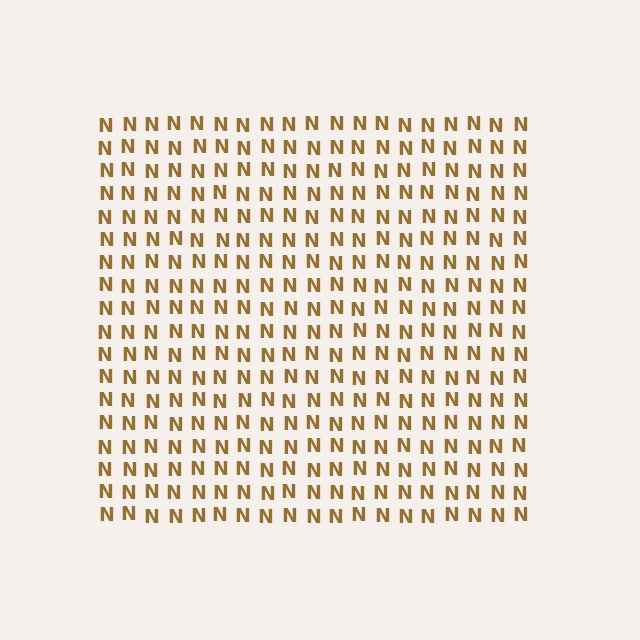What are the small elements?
The small elements are letter N's.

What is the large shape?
The large shape is a square.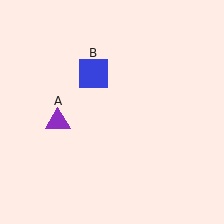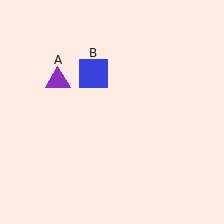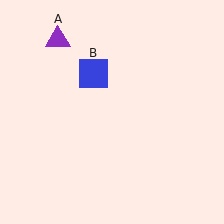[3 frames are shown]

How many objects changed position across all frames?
1 object changed position: purple triangle (object A).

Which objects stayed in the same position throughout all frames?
Blue square (object B) remained stationary.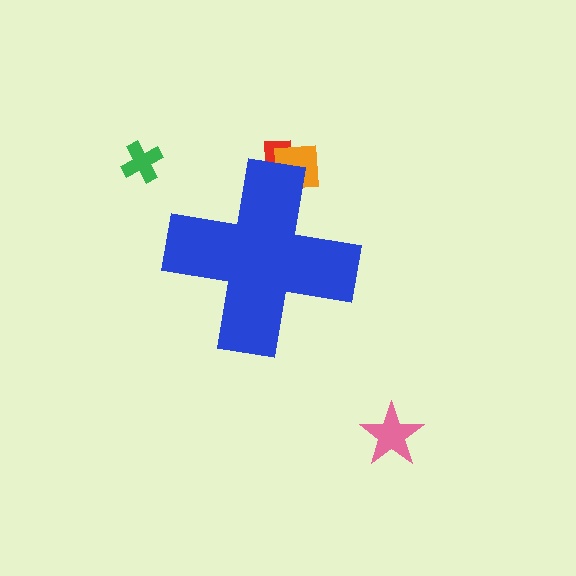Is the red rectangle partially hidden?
Yes, the red rectangle is partially hidden behind the blue cross.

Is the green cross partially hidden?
No, the green cross is fully visible.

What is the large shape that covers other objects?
A blue cross.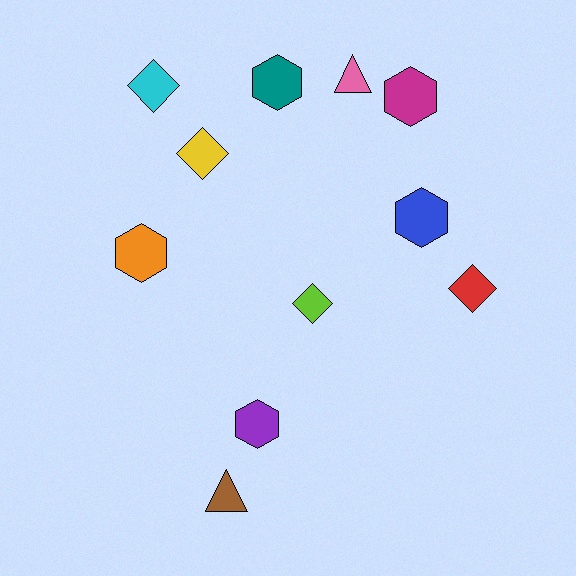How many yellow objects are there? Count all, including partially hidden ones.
There is 1 yellow object.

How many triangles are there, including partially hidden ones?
There are 2 triangles.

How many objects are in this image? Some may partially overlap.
There are 11 objects.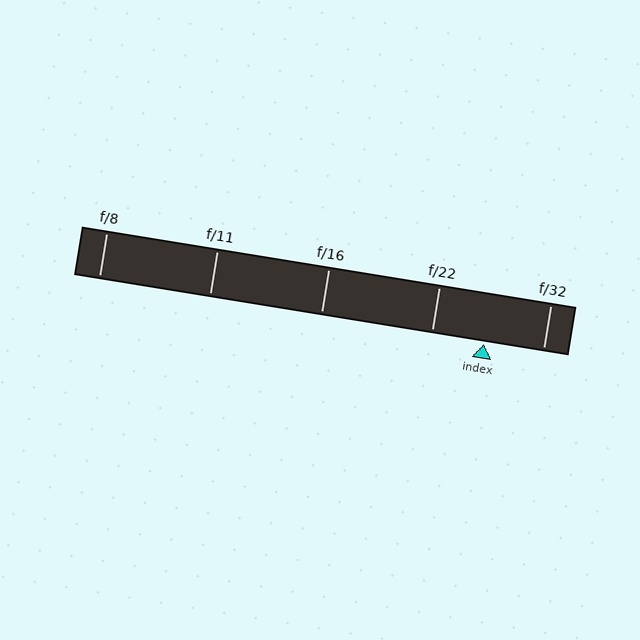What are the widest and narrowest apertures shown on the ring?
The widest aperture shown is f/8 and the narrowest is f/32.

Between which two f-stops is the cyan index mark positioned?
The index mark is between f/22 and f/32.